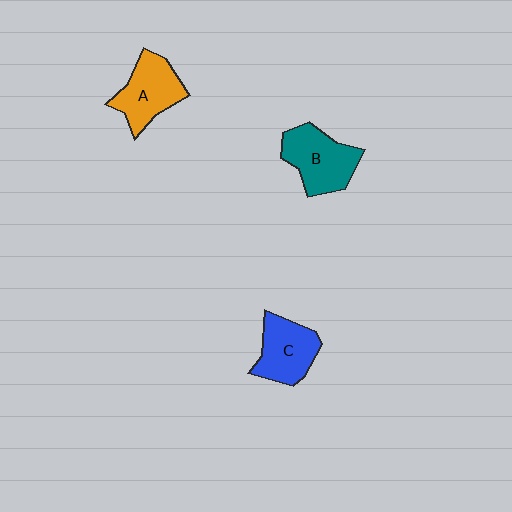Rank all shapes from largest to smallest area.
From largest to smallest: B (teal), A (orange), C (blue).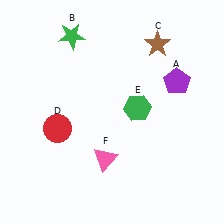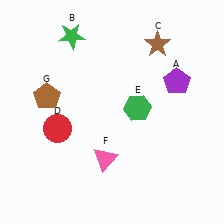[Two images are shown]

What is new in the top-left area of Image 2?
A brown pentagon (G) was added in the top-left area of Image 2.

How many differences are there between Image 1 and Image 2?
There is 1 difference between the two images.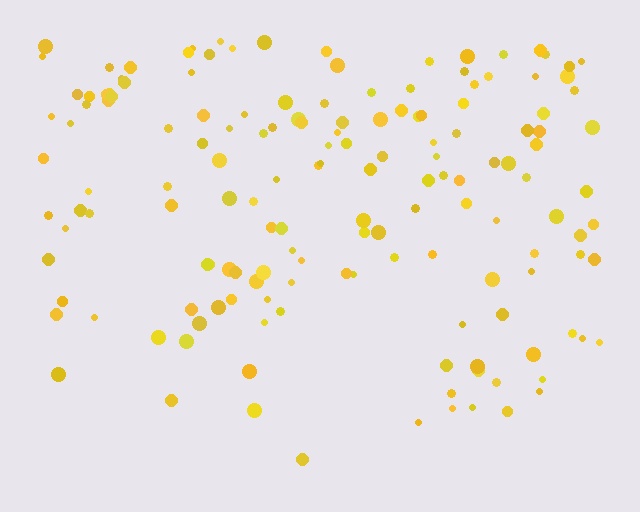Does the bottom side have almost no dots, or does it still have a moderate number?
Still a moderate number, just noticeably fewer than the top.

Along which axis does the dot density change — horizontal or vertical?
Vertical.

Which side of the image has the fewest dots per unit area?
The bottom.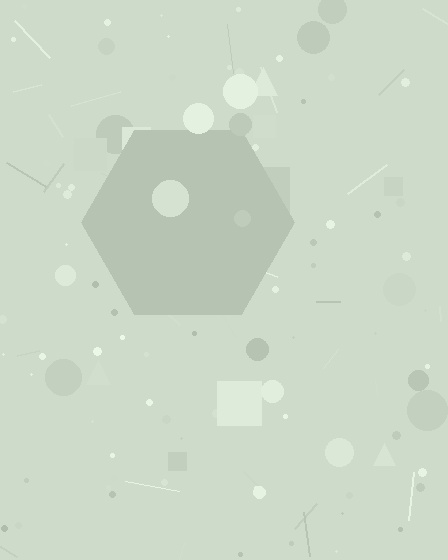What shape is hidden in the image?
A hexagon is hidden in the image.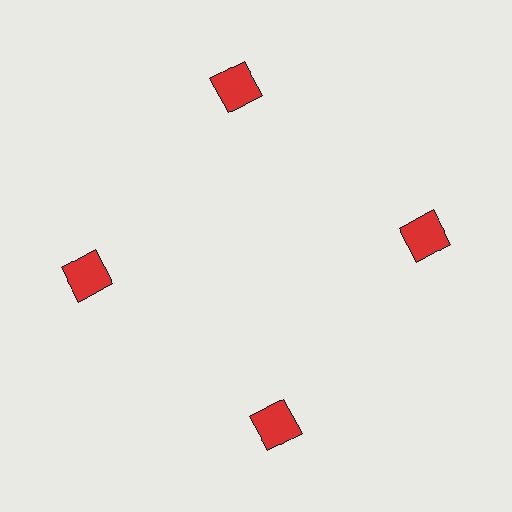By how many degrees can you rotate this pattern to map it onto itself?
The pattern maps onto itself every 90 degrees of rotation.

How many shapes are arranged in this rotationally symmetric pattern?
There are 4 shapes, arranged in 4 groups of 1.